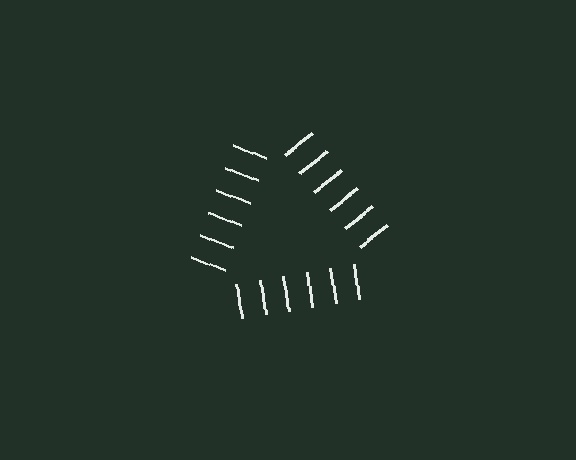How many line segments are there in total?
18 — 6 along each of the 3 edges.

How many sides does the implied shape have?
3 sides — the line-ends trace a triangle.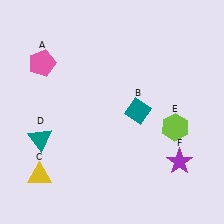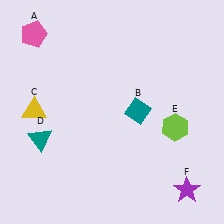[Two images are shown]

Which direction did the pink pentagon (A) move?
The pink pentagon (A) moved up.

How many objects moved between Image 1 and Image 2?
3 objects moved between the two images.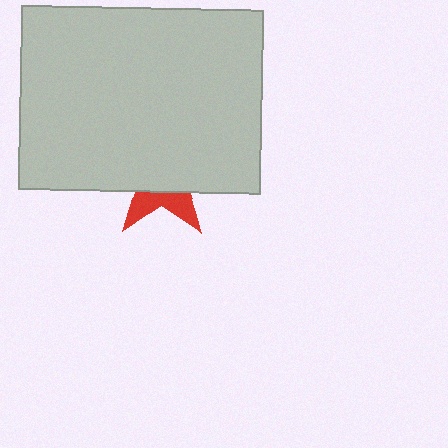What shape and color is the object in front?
The object in front is a light gray rectangle.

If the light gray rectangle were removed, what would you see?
You would see the complete red star.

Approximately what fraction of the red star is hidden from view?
Roughly 70% of the red star is hidden behind the light gray rectangle.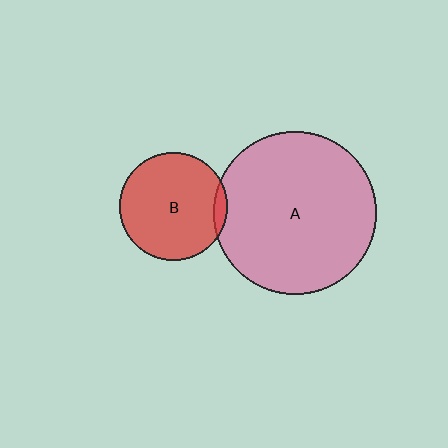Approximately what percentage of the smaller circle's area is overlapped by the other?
Approximately 5%.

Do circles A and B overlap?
Yes.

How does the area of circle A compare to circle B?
Approximately 2.3 times.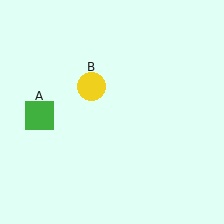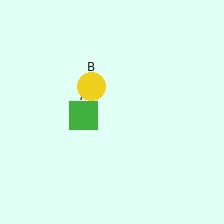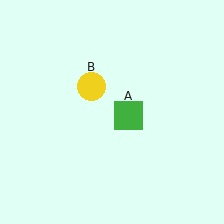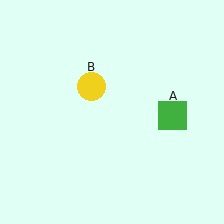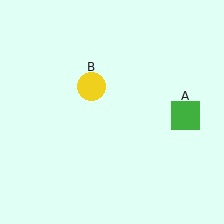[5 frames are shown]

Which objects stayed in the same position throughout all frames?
Yellow circle (object B) remained stationary.